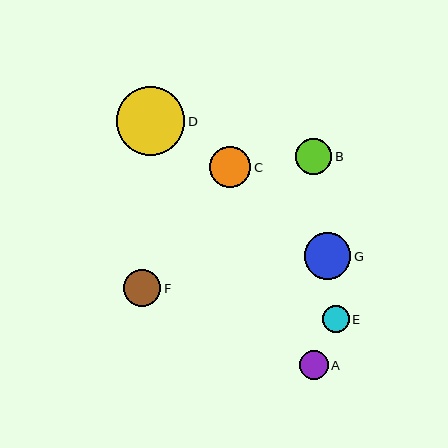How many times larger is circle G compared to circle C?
Circle G is approximately 1.1 times the size of circle C.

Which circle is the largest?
Circle D is the largest with a size of approximately 69 pixels.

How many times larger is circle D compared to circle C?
Circle D is approximately 1.7 times the size of circle C.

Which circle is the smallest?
Circle E is the smallest with a size of approximately 27 pixels.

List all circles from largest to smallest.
From largest to smallest: D, G, C, F, B, A, E.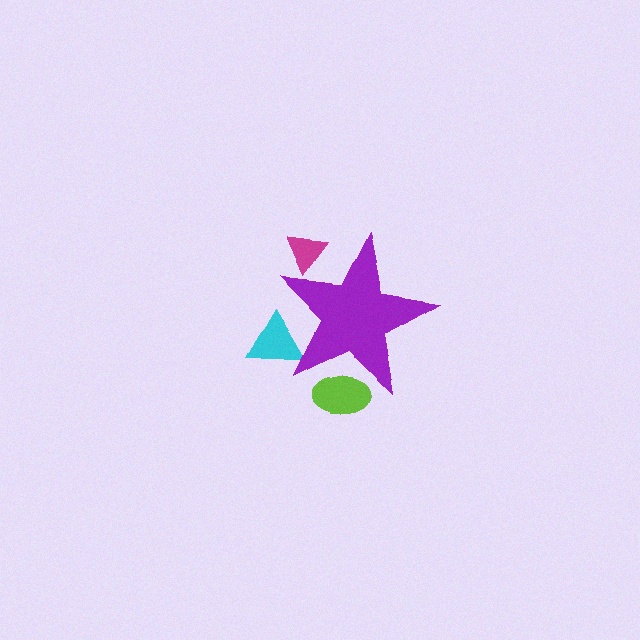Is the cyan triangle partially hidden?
Yes, the cyan triangle is partially hidden behind the purple star.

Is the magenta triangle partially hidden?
Yes, the magenta triangle is partially hidden behind the purple star.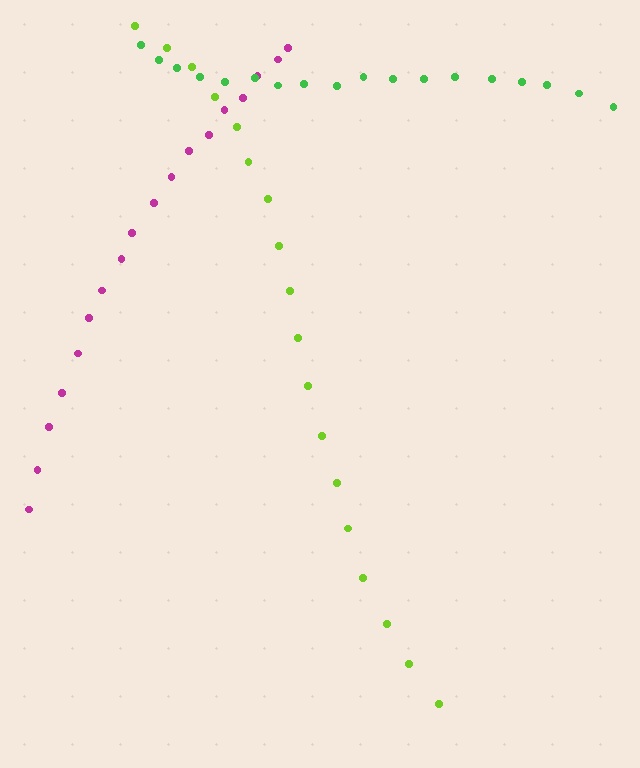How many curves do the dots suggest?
There are 3 distinct paths.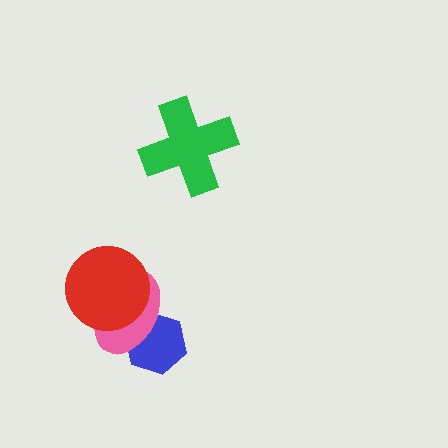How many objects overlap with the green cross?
0 objects overlap with the green cross.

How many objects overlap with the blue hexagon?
1 object overlaps with the blue hexagon.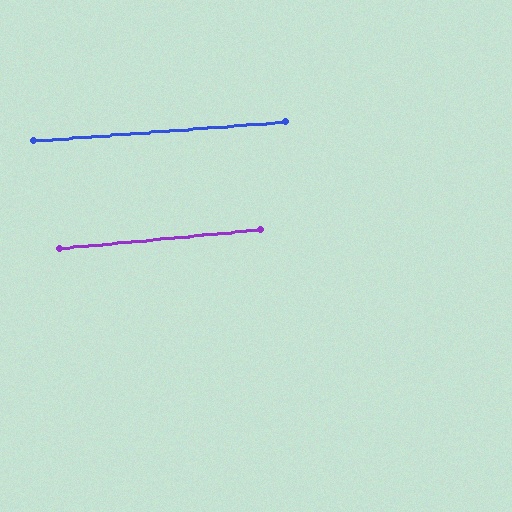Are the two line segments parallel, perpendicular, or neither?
Parallel — their directions differ by only 0.7°.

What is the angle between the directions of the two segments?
Approximately 1 degree.